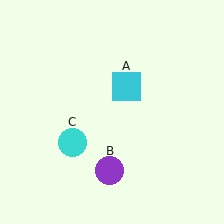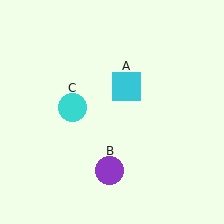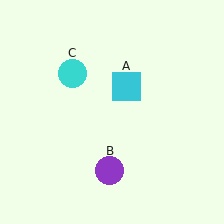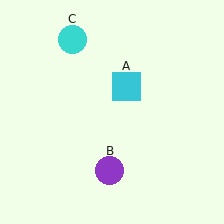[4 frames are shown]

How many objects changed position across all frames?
1 object changed position: cyan circle (object C).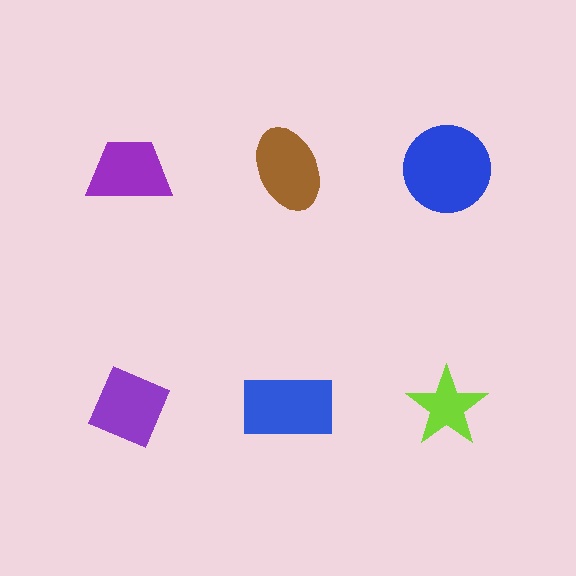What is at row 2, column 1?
A purple diamond.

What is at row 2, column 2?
A blue rectangle.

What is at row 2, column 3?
A lime star.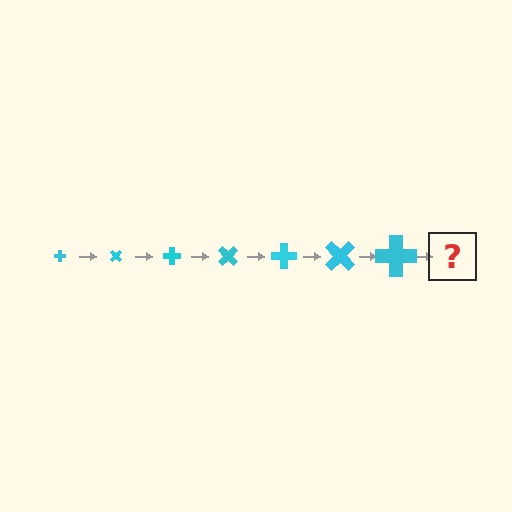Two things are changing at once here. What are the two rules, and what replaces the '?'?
The two rules are that the cross grows larger each step and it rotates 45 degrees each step. The '?' should be a cross, larger than the previous one and rotated 315 degrees from the start.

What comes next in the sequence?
The next element should be a cross, larger than the previous one and rotated 315 degrees from the start.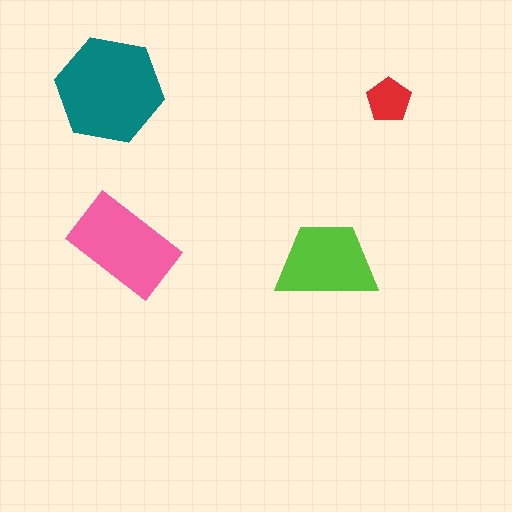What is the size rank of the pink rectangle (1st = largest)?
2nd.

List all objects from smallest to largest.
The red pentagon, the lime trapezoid, the pink rectangle, the teal hexagon.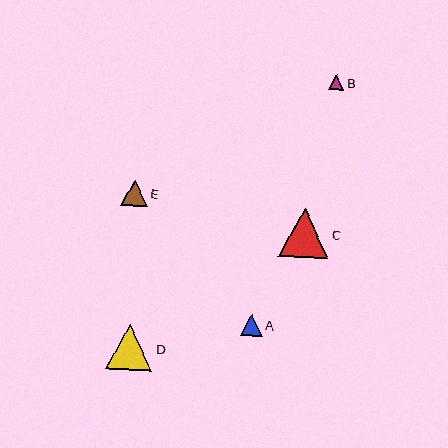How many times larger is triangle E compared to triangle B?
Triangle E is approximately 1.7 times the size of triangle B.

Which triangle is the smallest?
Triangle B is the smallest with a size of approximately 15 pixels.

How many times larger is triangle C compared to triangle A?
Triangle C is approximately 2.3 times the size of triangle A.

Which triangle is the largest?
Triangle C is the largest with a size of approximately 50 pixels.